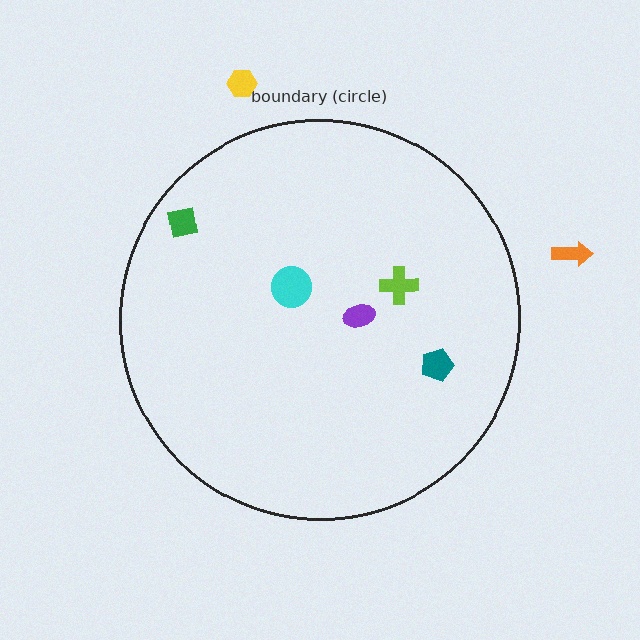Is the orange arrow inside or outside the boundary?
Outside.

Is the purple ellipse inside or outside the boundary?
Inside.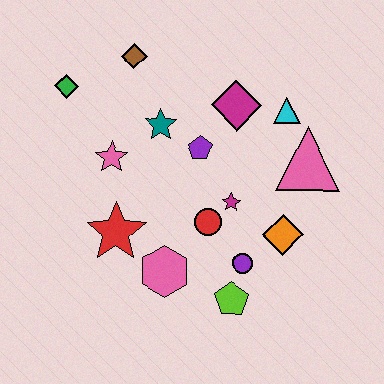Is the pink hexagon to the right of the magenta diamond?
No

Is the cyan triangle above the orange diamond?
Yes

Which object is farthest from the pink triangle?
The green diamond is farthest from the pink triangle.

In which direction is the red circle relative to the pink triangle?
The red circle is to the left of the pink triangle.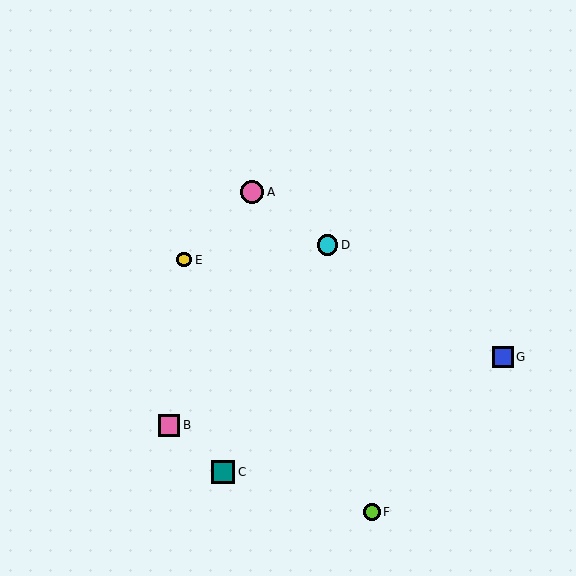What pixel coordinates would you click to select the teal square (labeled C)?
Click at (223, 472) to select the teal square C.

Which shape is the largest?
The pink circle (labeled A) is the largest.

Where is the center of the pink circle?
The center of the pink circle is at (252, 192).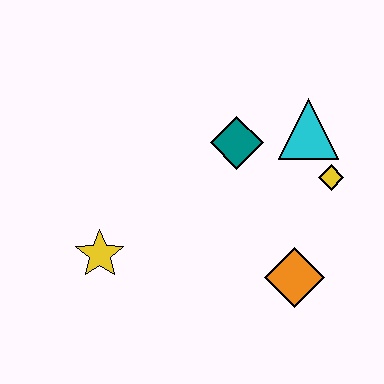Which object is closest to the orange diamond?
The yellow diamond is closest to the orange diamond.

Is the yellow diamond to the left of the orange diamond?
No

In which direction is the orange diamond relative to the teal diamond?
The orange diamond is below the teal diamond.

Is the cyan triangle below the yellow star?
No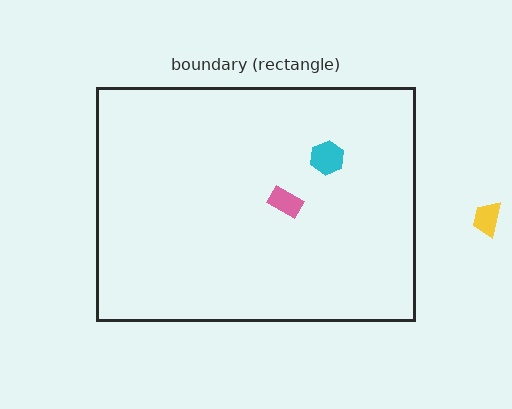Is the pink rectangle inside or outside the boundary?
Inside.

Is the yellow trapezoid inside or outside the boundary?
Outside.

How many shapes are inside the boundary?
2 inside, 1 outside.